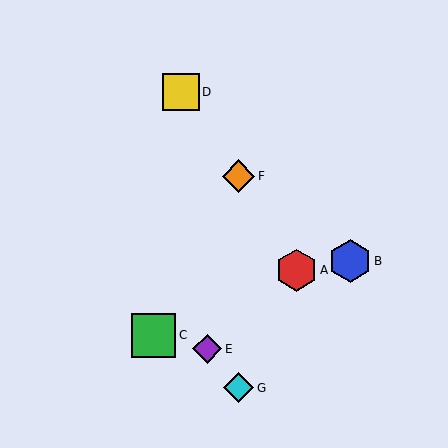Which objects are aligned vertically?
Objects F, G are aligned vertically.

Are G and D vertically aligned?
No, G is at x≈239 and D is at x≈181.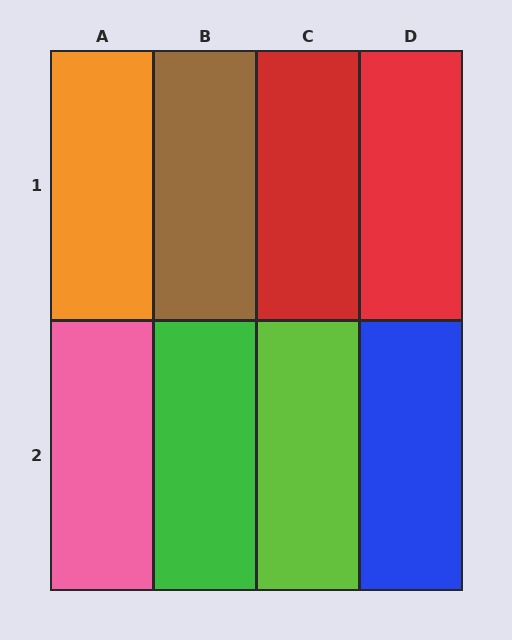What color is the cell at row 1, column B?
Brown.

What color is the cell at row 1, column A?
Orange.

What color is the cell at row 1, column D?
Red.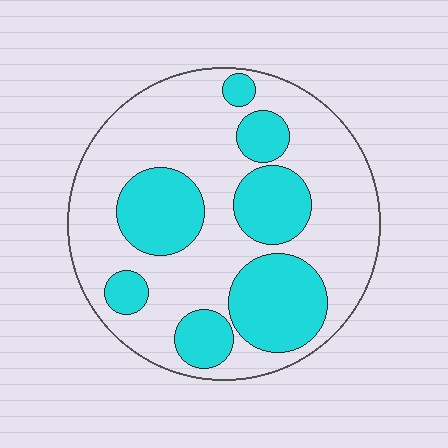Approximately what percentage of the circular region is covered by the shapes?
Approximately 35%.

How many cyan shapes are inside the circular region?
7.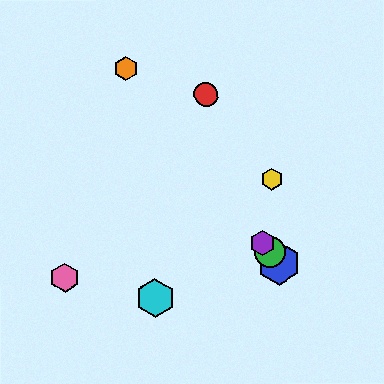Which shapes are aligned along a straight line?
The blue hexagon, the green circle, the purple hexagon, the orange hexagon are aligned along a straight line.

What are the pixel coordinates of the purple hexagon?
The purple hexagon is at (263, 243).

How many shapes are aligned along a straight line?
4 shapes (the blue hexagon, the green circle, the purple hexagon, the orange hexagon) are aligned along a straight line.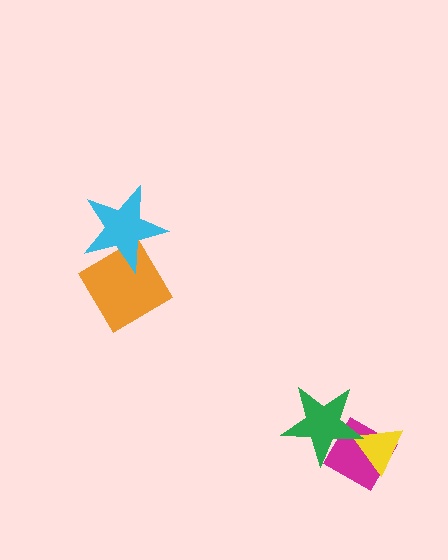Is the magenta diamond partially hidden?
Yes, it is partially covered by another shape.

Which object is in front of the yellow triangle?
The green star is in front of the yellow triangle.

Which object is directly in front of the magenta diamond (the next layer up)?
The yellow triangle is directly in front of the magenta diamond.